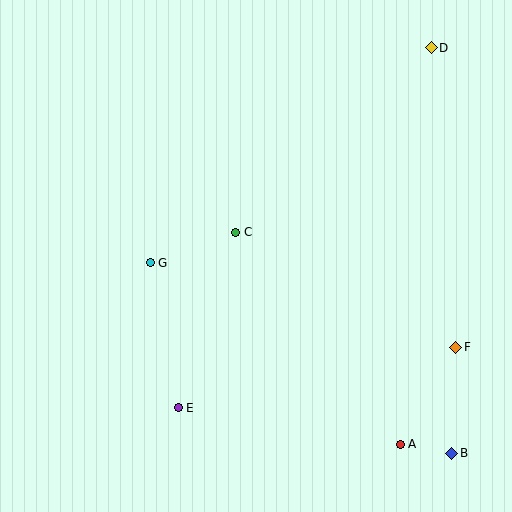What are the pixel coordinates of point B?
Point B is at (452, 453).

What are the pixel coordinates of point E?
Point E is at (178, 408).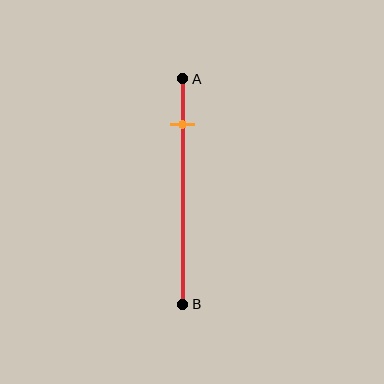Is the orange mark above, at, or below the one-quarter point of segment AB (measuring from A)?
The orange mark is above the one-quarter point of segment AB.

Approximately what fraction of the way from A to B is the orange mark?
The orange mark is approximately 20% of the way from A to B.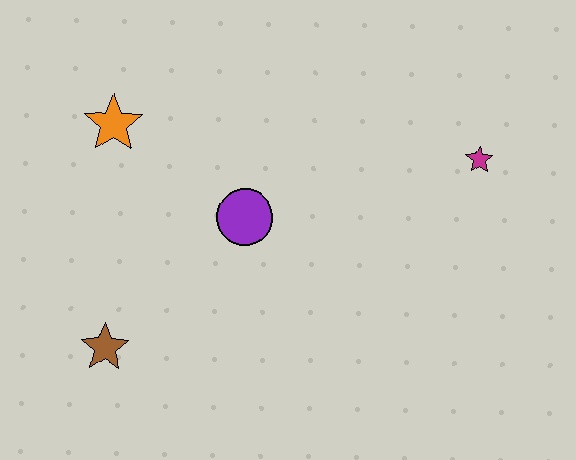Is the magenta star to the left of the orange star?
No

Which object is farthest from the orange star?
The magenta star is farthest from the orange star.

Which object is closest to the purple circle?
The orange star is closest to the purple circle.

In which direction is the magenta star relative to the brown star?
The magenta star is to the right of the brown star.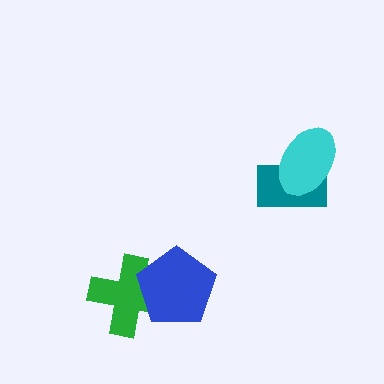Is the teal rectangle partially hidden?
Yes, it is partially covered by another shape.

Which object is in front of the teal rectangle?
The cyan ellipse is in front of the teal rectangle.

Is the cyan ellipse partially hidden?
No, no other shape covers it.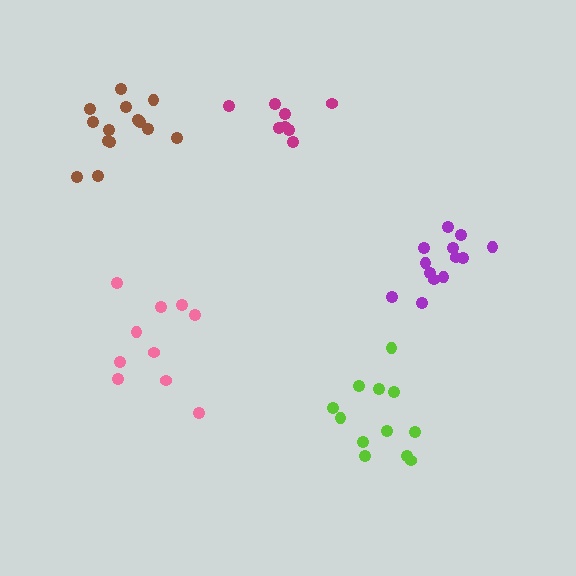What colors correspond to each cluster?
The clusters are colored: pink, purple, lime, brown, magenta.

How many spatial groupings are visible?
There are 5 spatial groupings.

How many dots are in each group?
Group 1: 10 dots, Group 2: 13 dots, Group 3: 12 dots, Group 4: 14 dots, Group 5: 8 dots (57 total).